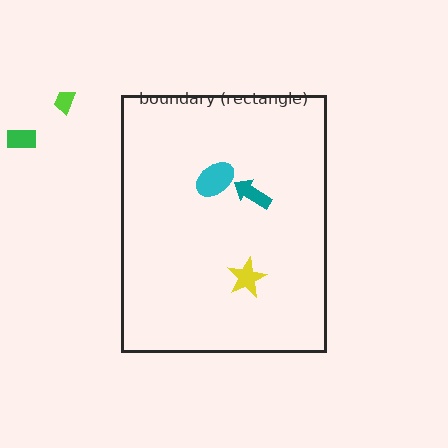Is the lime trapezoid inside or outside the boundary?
Outside.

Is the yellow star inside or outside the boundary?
Inside.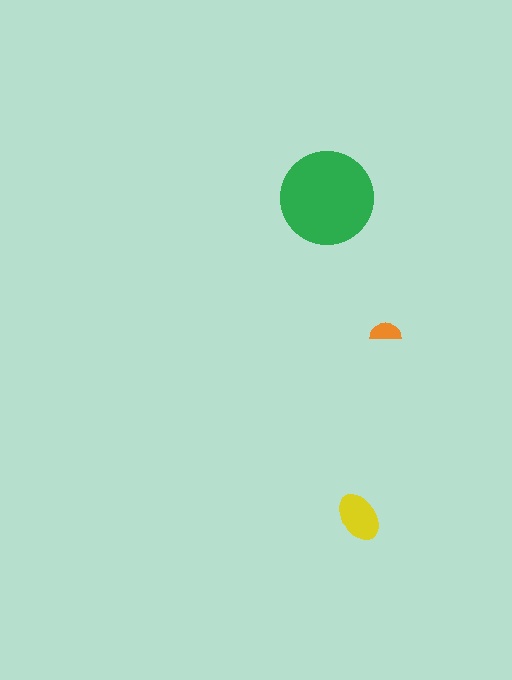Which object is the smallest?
The orange semicircle.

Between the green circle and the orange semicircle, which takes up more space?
The green circle.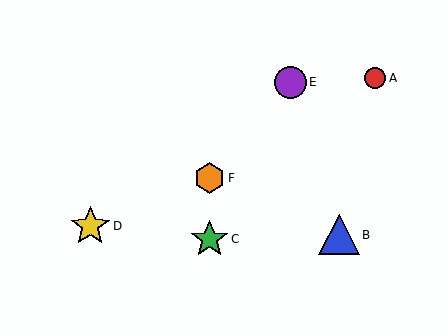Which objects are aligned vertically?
Objects C, F are aligned vertically.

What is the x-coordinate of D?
Object D is at x≈90.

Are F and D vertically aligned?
No, F is at x≈209 and D is at x≈90.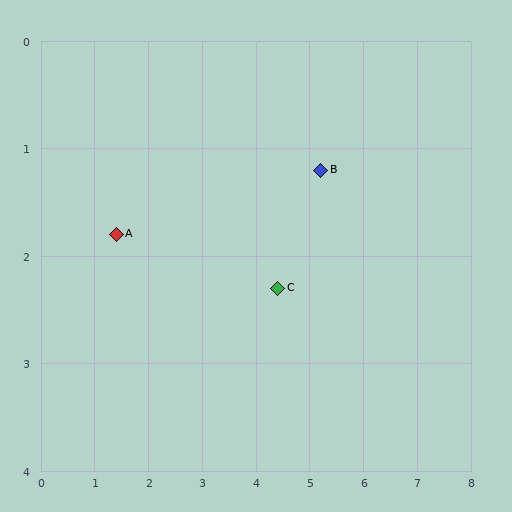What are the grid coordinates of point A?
Point A is at approximately (1.4, 1.8).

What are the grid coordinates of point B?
Point B is at approximately (5.2, 1.2).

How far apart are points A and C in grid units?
Points A and C are about 3.0 grid units apart.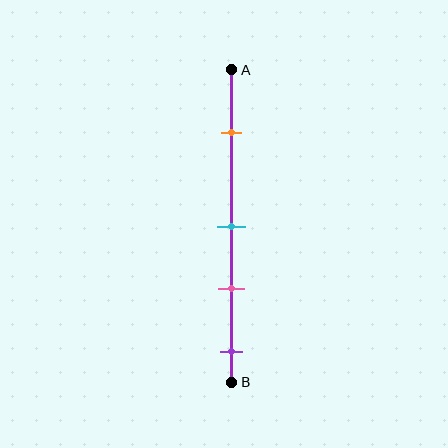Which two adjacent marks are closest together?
The cyan and pink marks are the closest adjacent pair.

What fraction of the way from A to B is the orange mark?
The orange mark is approximately 20% (0.2) of the way from A to B.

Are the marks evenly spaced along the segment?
No, the marks are not evenly spaced.